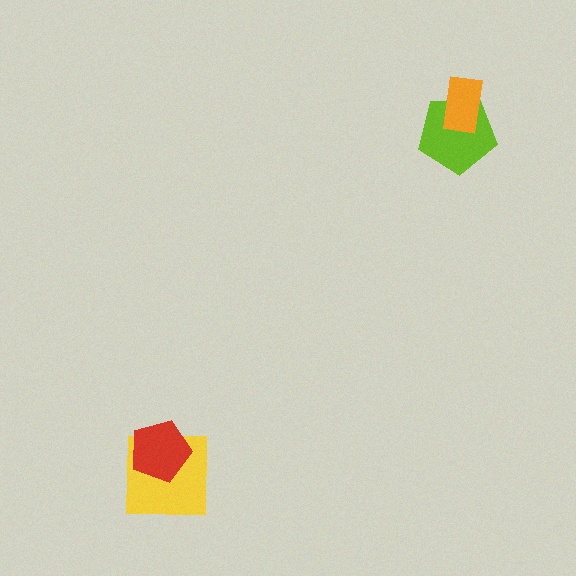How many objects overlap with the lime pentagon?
1 object overlaps with the lime pentagon.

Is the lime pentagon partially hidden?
Yes, it is partially covered by another shape.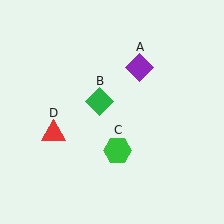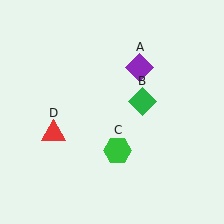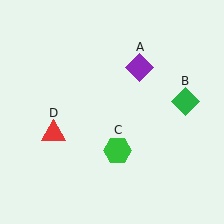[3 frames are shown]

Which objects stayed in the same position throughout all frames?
Purple diamond (object A) and green hexagon (object C) and red triangle (object D) remained stationary.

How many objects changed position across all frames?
1 object changed position: green diamond (object B).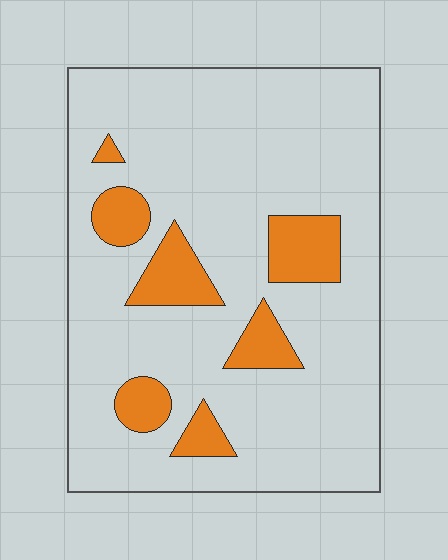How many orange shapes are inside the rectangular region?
7.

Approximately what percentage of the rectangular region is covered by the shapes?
Approximately 15%.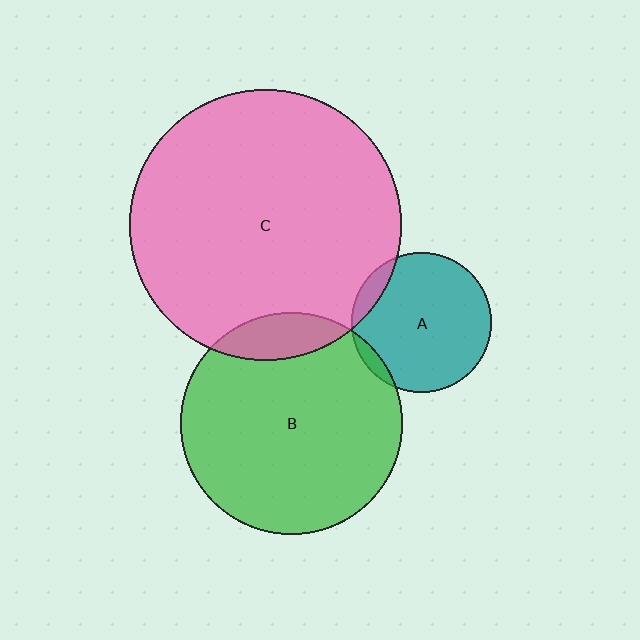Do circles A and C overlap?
Yes.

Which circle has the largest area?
Circle C (pink).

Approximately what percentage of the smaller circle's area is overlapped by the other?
Approximately 10%.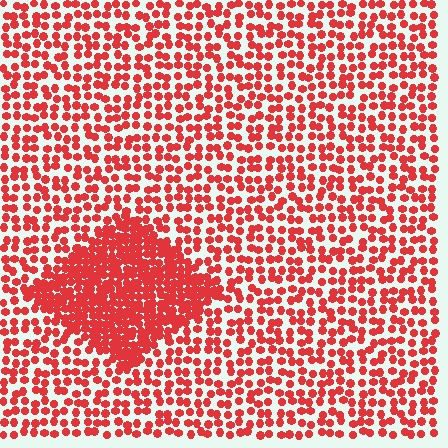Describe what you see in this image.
The image contains small red elements arranged at two different densities. A diamond-shaped region is visible where the elements are more densely packed than the surrounding area.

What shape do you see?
I see a diamond.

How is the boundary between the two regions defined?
The boundary is defined by a change in element density (approximately 2.2x ratio). All elements are the same color, size, and shape.